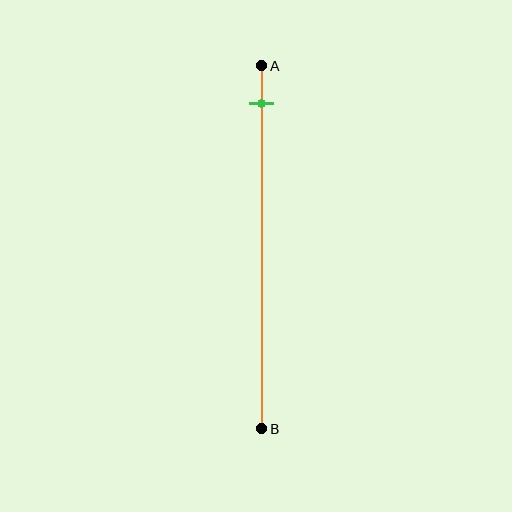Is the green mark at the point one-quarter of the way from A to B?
No, the mark is at about 10% from A, not at the 25% one-quarter point.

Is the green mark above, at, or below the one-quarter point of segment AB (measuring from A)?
The green mark is above the one-quarter point of segment AB.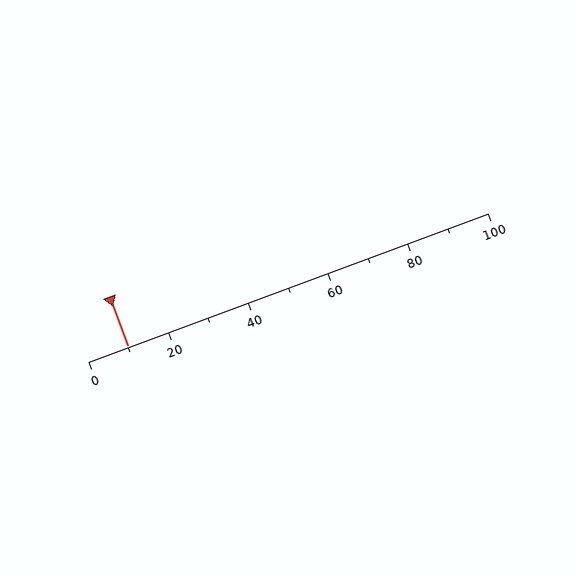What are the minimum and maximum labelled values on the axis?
The axis runs from 0 to 100.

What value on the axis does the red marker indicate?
The marker indicates approximately 10.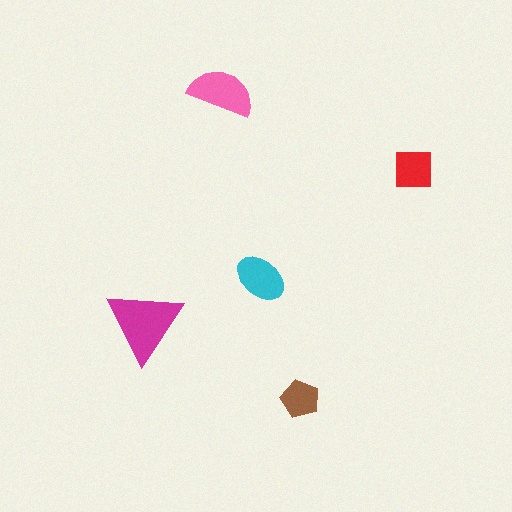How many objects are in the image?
There are 5 objects in the image.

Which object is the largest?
The magenta triangle.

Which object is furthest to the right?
The red square is rightmost.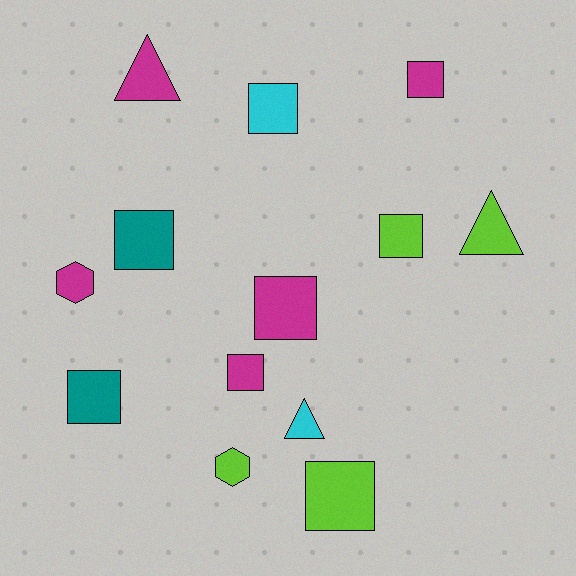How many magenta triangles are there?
There is 1 magenta triangle.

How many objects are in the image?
There are 13 objects.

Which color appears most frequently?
Magenta, with 5 objects.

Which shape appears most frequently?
Square, with 8 objects.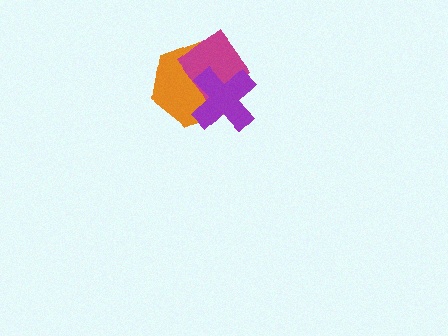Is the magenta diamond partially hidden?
Yes, it is partially covered by another shape.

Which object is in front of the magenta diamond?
The purple cross is in front of the magenta diamond.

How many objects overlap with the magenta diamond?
2 objects overlap with the magenta diamond.